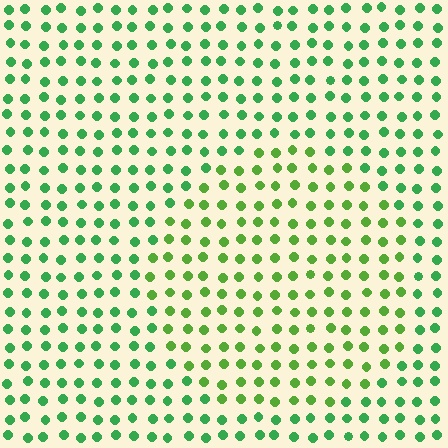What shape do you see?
I see a circle.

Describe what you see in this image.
The image is filled with small green elements in a uniform arrangement. A circle-shaped region is visible where the elements are tinted to a slightly different hue, forming a subtle color boundary.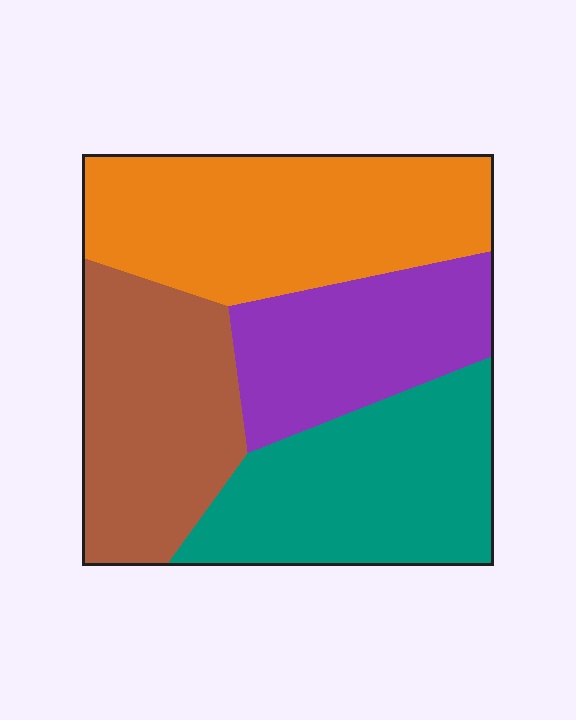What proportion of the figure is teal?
Teal takes up about one quarter (1/4) of the figure.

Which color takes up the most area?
Orange, at roughly 30%.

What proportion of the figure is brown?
Brown takes up about one quarter (1/4) of the figure.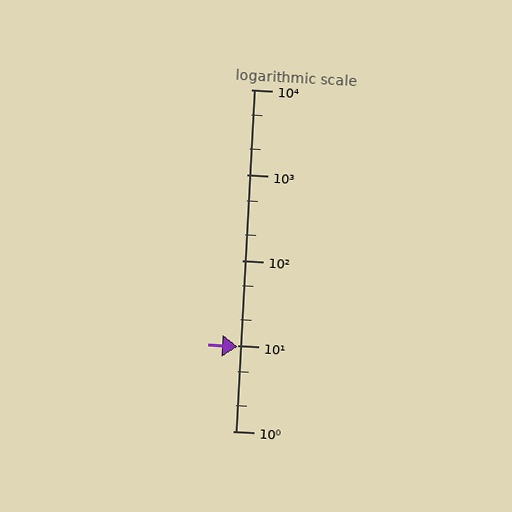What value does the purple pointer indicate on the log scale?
The pointer indicates approximately 9.8.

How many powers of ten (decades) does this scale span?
The scale spans 4 decades, from 1 to 10000.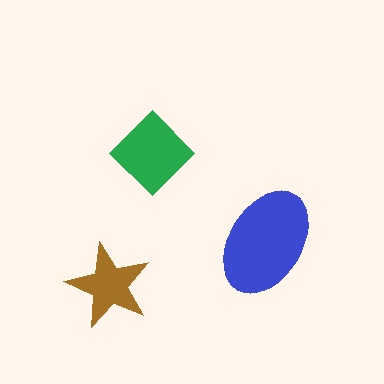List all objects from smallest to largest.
The brown star, the green diamond, the blue ellipse.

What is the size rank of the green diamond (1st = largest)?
2nd.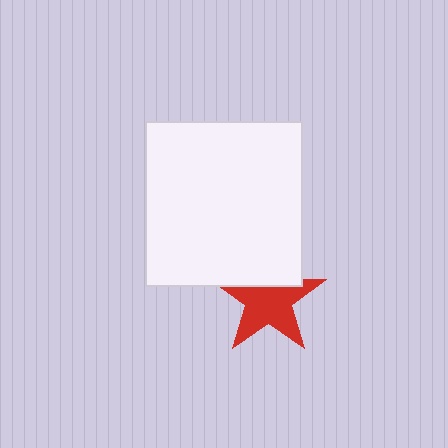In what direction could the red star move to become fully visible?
The red star could move down. That would shift it out from behind the white rectangle entirely.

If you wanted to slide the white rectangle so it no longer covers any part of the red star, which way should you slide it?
Slide it up — that is the most direct way to separate the two shapes.